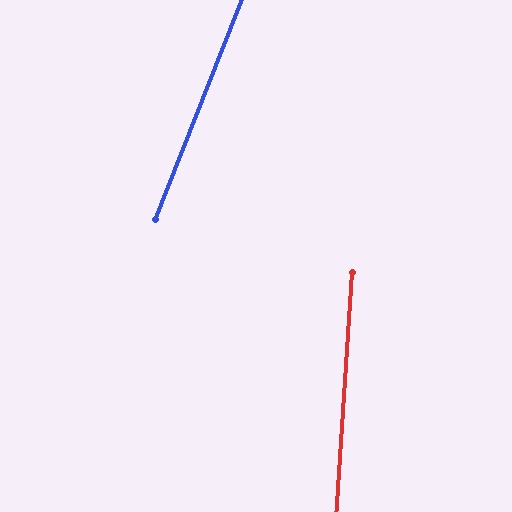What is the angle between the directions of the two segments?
Approximately 18 degrees.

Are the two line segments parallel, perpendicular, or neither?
Neither parallel nor perpendicular — they differ by about 18°.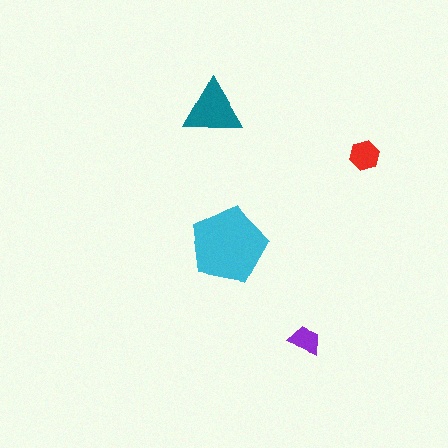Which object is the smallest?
The purple trapezoid.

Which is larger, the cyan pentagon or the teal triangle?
The cyan pentagon.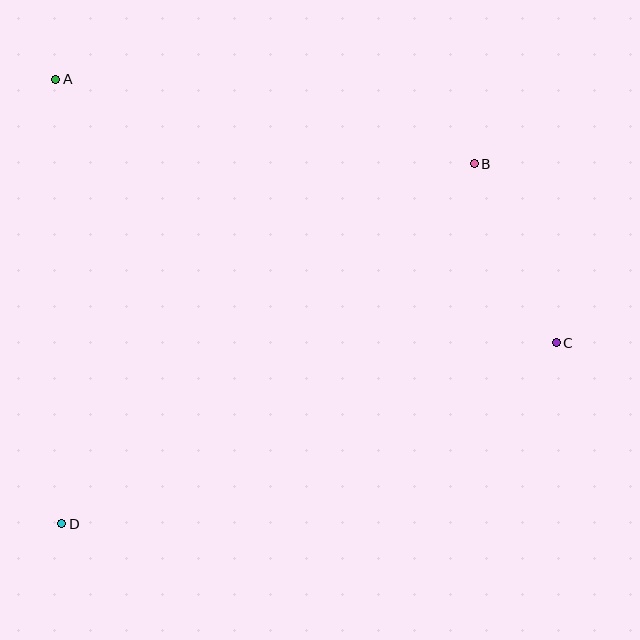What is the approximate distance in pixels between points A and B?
The distance between A and B is approximately 427 pixels.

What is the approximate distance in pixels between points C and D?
The distance between C and D is approximately 527 pixels.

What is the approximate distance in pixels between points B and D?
The distance between B and D is approximately 548 pixels.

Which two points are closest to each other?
Points B and C are closest to each other.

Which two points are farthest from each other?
Points A and C are farthest from each other.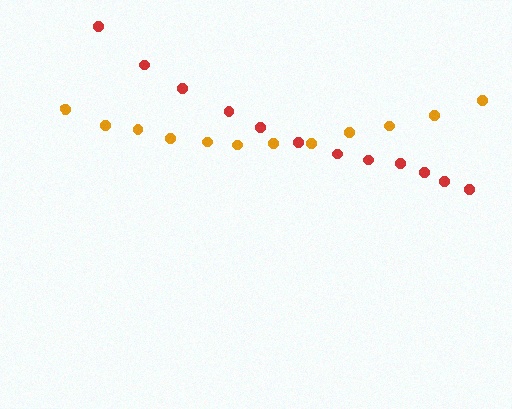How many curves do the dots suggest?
There are 2 distinct paths.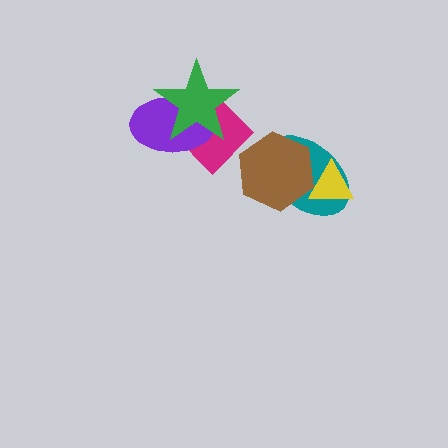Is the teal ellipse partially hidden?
Yes, it is partially covered by another shape.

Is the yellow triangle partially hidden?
No, no other shape covers it.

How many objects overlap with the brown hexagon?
2 objects overlap with the brown hexagon.